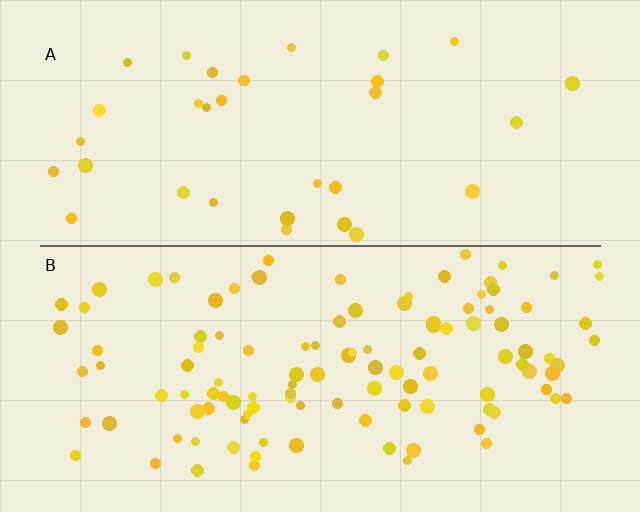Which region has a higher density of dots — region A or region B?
B (the bottom).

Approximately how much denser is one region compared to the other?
Approximately 3.4× — region B over region A.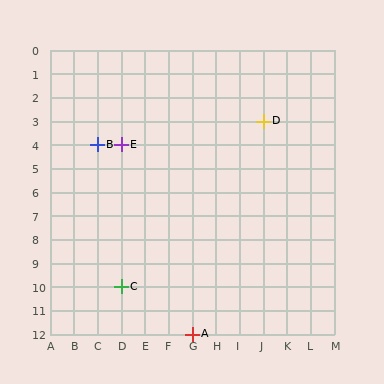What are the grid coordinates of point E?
Point E is at grid coordinates (D, 4).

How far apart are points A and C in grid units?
Points A and C are 3 columns and 2 rows apart (about 3.6 grid units diagonally).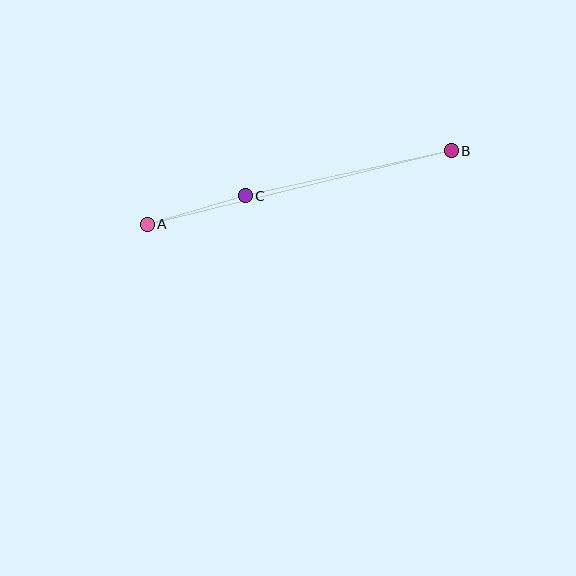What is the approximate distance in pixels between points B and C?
The distance between B and C is approximately 211 pixels.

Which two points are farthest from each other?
Points A and B are farthest from each other.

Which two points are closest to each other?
Points A and C are closest to each other.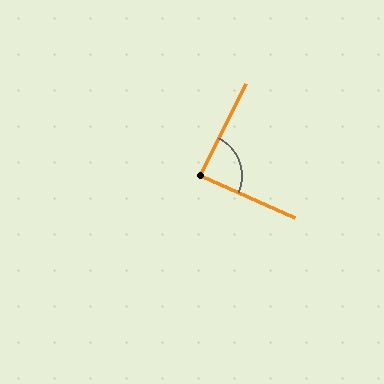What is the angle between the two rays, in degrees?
Approximately 87 degrees.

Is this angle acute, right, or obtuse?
It is approximately a right angle.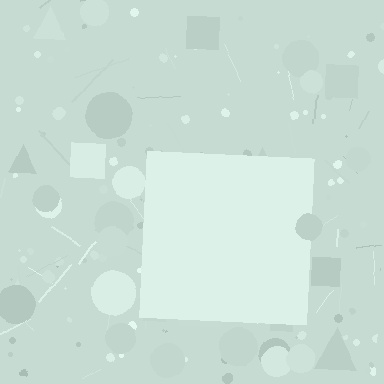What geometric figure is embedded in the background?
A square is embedded in the background.